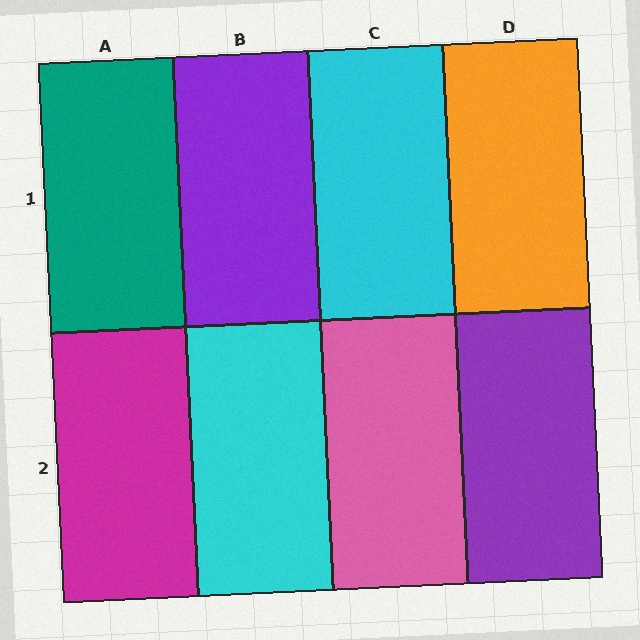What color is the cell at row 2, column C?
Pink.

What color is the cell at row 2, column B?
Cyan.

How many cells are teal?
1 cell is teal.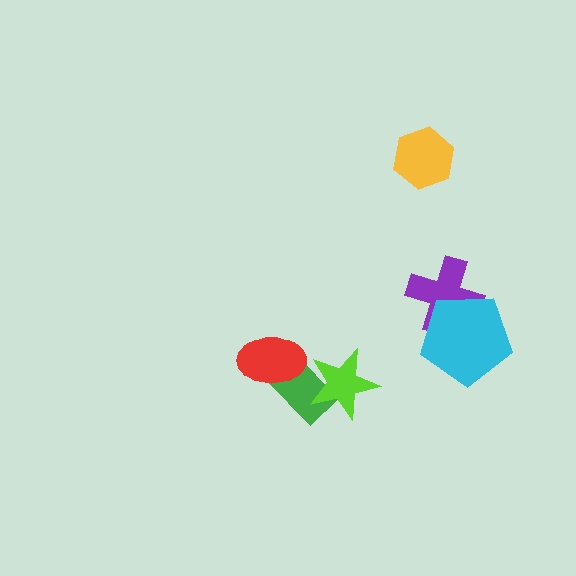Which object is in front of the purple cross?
The cyan pentagon is in front of the purple cross.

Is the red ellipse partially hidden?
No, no other shape covers it.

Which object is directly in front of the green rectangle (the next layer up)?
The lime star is directly in front of the green rectangle.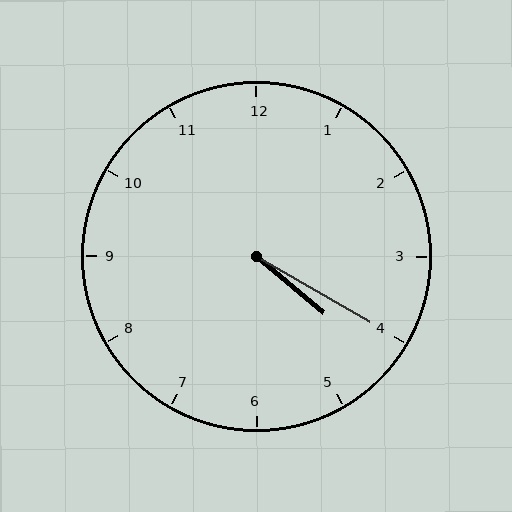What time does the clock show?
4:20.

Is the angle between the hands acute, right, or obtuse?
It is acute.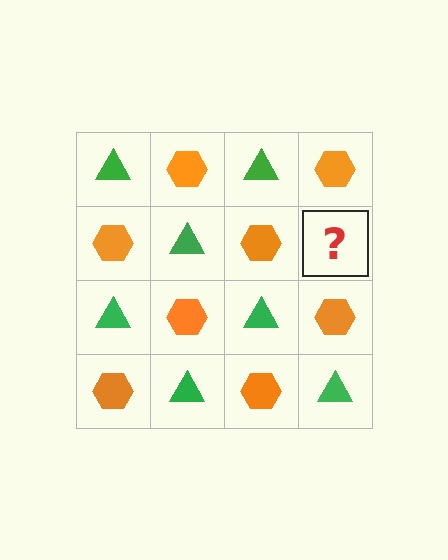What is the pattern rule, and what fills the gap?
The rule is that it alternates green triangle and orange hexagon in a checkerboard pattern. The gap should be filled with a green triangle.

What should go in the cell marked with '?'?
The missing cell should contain a green triangle.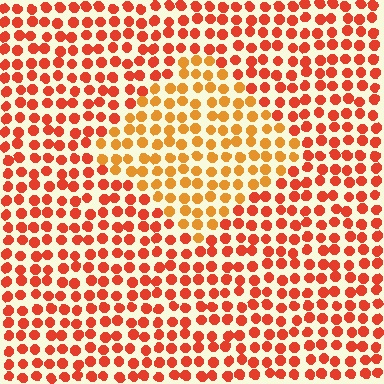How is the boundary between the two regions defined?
The boundary is defined purely by a slight shift in hue (about 28 degrees). Spacing, size, and orientation are identical on both sides.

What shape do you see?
I see a diamond.